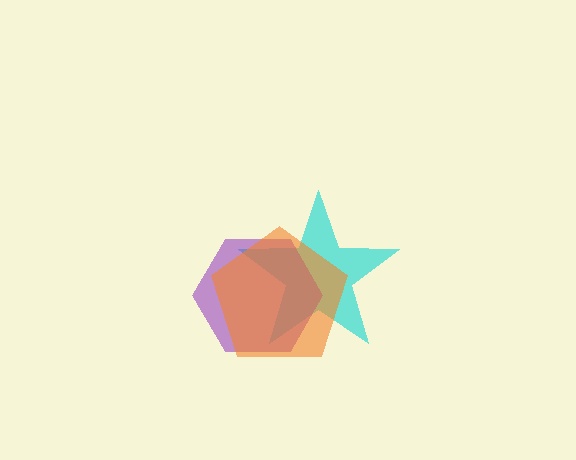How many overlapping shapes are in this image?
There are 3 overlapping shapes in the image.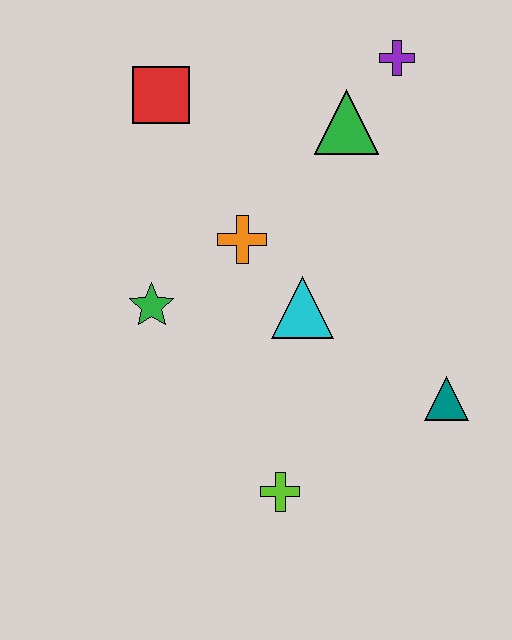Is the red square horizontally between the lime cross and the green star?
Yes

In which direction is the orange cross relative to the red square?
The orange cross is below the red square.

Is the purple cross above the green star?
Yes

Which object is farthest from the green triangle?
The lime cross is farthest from the green triangle.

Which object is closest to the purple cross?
The green triangle is closest to the purple cross.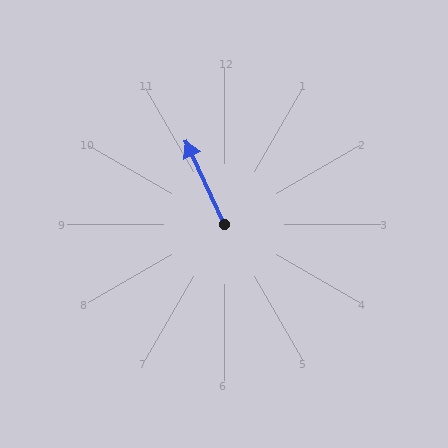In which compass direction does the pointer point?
Northwest.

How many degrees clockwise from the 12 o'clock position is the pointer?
Approximately 335 degrees.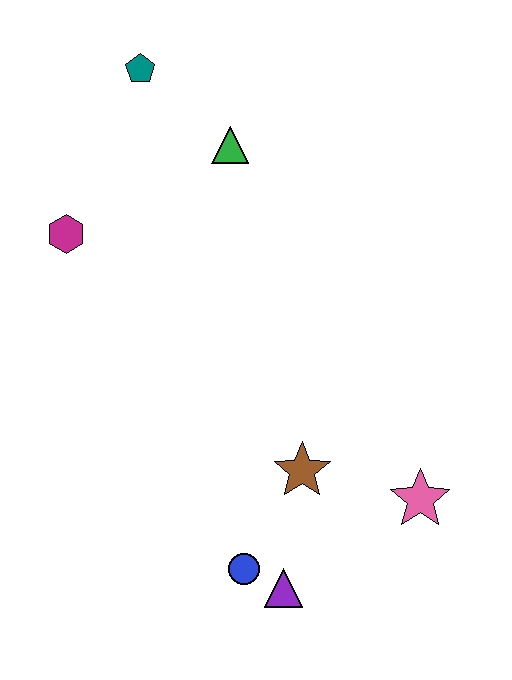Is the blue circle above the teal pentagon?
No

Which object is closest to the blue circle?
The purple triangle is closest to the blue circle.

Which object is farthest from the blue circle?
The teal pentagon is farthest from the blue circle.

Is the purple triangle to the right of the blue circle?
Yes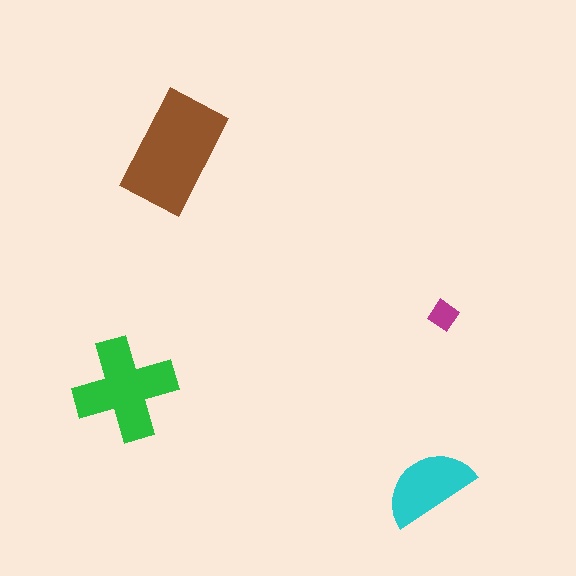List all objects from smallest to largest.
The magenta diamond, the cyan semicircle, the green cross, the brown rectangle.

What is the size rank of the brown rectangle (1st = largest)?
1st.